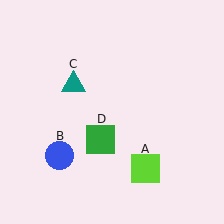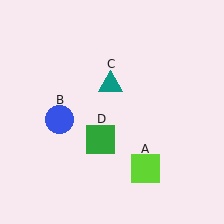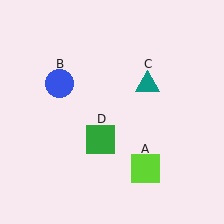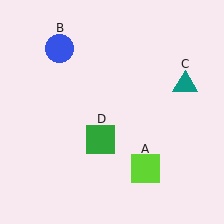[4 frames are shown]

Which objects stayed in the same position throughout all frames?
Lime square (object A) and green square (object D) remained stationary.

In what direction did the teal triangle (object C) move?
The teal triangle (object C) moved right.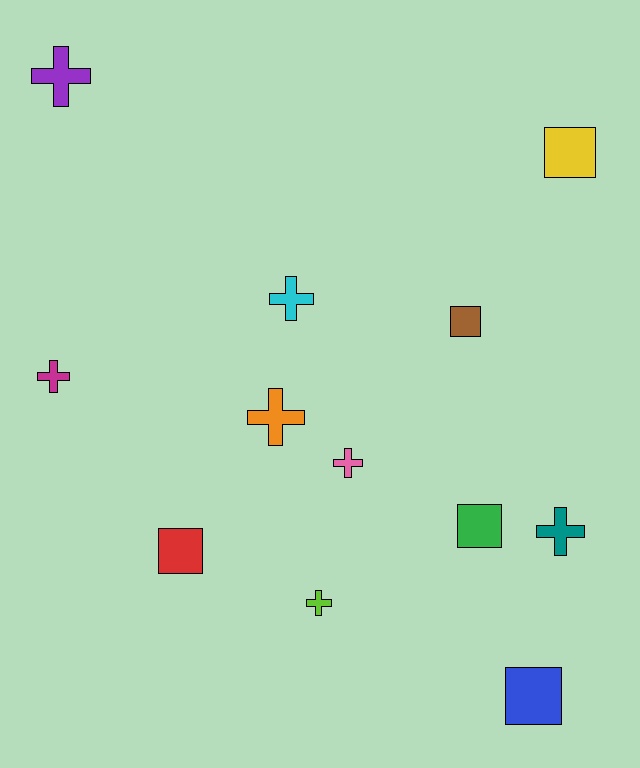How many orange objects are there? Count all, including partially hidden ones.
There is 1 orange object.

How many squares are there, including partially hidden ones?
There are 5 squares.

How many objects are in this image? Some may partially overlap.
There are 12 objects.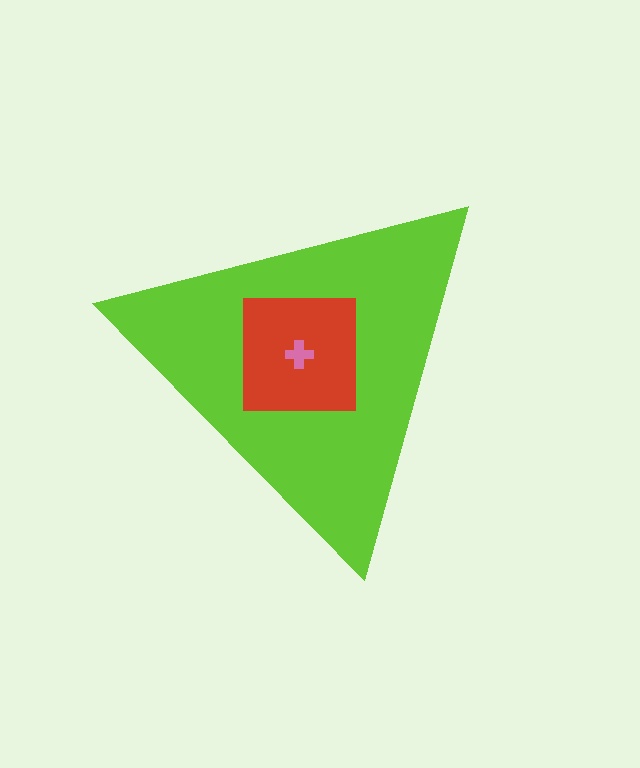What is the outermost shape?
The lime triangle.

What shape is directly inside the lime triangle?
The red square.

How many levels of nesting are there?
3.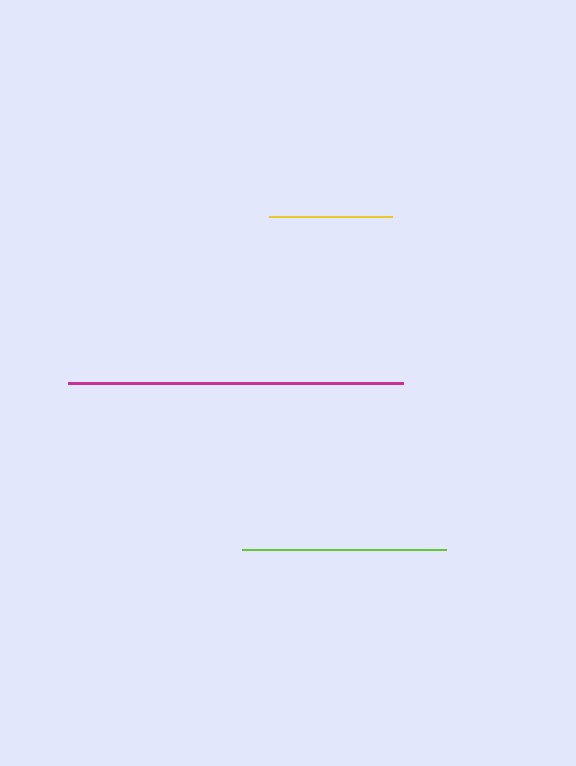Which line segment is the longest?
The magenta line is the longest at approximately 335 pixels.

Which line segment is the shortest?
The yellow line is the shortest at approximately 123 pixels.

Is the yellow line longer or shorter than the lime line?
The lime line is longer than the yellow line.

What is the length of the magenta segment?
The magenta segment is approximately 335 pixels long.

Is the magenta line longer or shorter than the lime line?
The magenta line is longer than the lime line.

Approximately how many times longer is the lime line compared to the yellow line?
The lime line is approximately 1.7 times the length of the yellow line.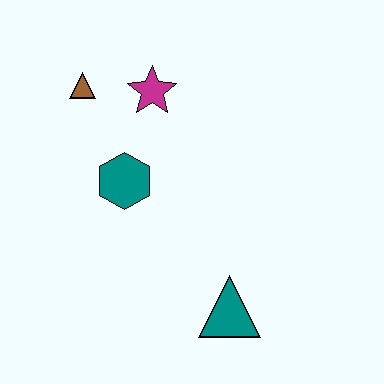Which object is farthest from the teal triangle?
The brown triangle is farthest from the teal triangle.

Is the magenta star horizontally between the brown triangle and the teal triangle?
Yes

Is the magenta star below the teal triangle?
No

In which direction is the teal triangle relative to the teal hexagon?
The teal triangle is below the teal hexagon.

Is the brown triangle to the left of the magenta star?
Yes